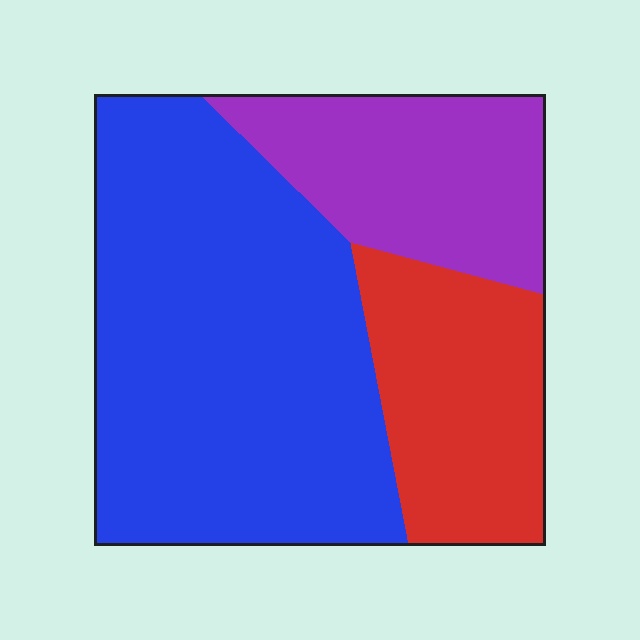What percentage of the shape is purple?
Purple covers roughly 20% of the shape.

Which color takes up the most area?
Blue, at roughly 55%.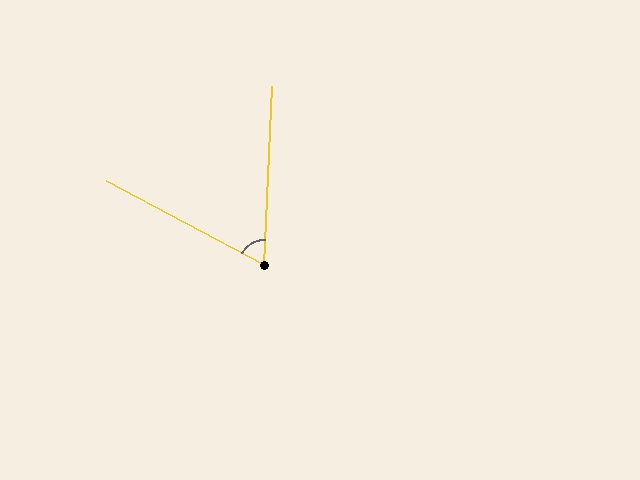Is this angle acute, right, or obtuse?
It is acute.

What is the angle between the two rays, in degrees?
Approximately 65 degrees.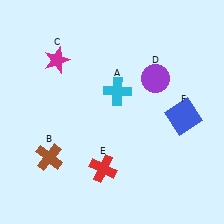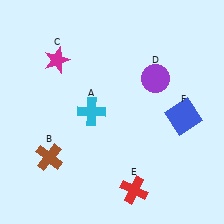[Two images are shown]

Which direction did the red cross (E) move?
The red cross (E) moved right.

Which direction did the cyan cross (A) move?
The cyan cross (A) moved left.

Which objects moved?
The objects that moved are: the cyan cross (A), the red cross (E).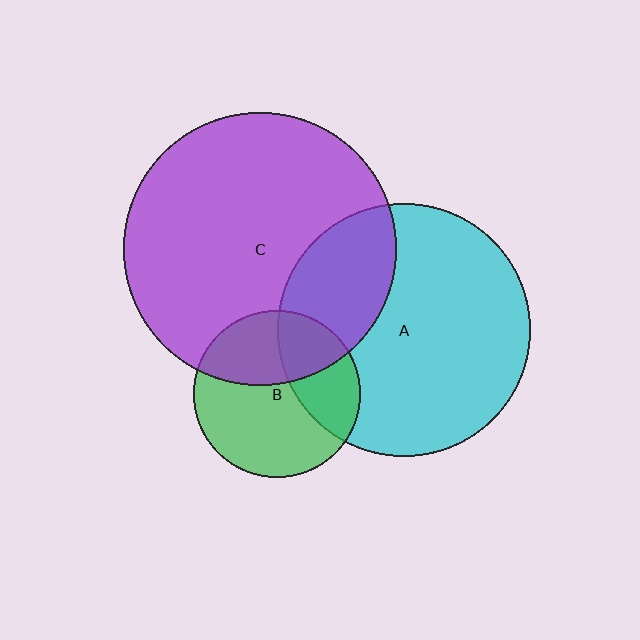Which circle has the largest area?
Circle C (purple).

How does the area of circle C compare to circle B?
Approximately 2.7 times.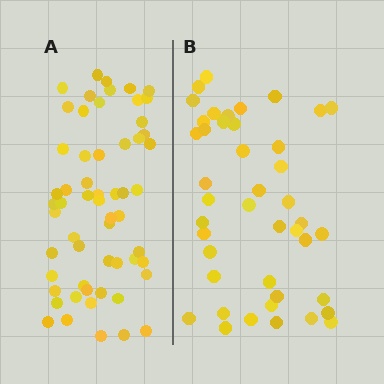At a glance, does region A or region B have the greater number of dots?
Region A (the left region) has more dots.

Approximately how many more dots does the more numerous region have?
Region A has approximately 15 more dots than region B.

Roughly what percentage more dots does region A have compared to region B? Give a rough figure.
About 35% more.